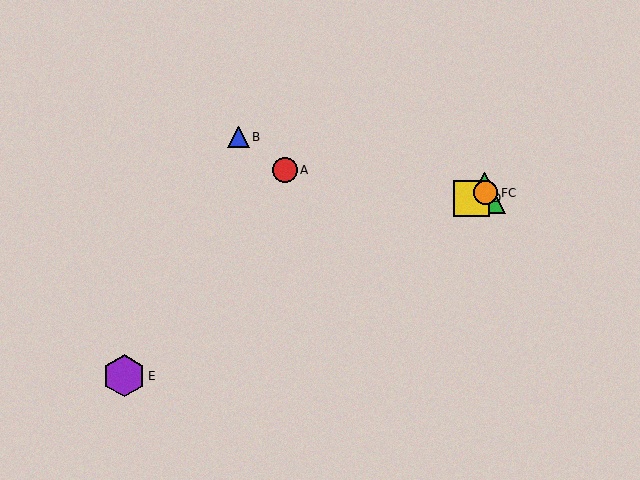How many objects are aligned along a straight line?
3 objects (C, D, F) are aligned along a straight line.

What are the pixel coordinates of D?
Object D is at (471, 198).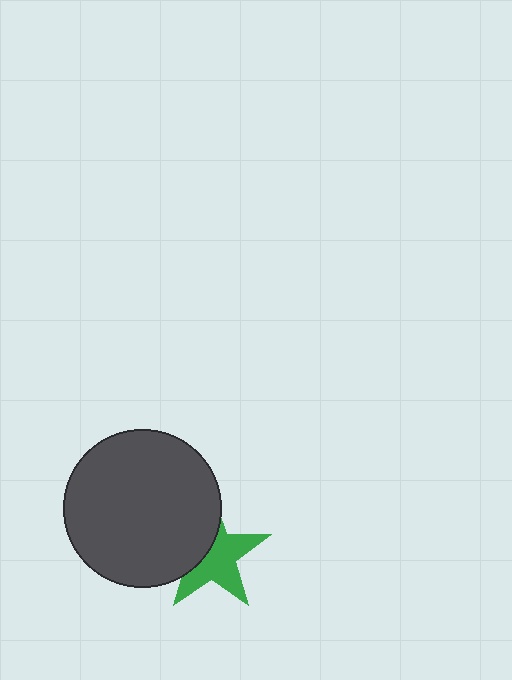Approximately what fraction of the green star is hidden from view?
Roughly 40% of the green star is hidden behind the dark gray circle.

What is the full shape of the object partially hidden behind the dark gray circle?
The partially hidden object is a green star.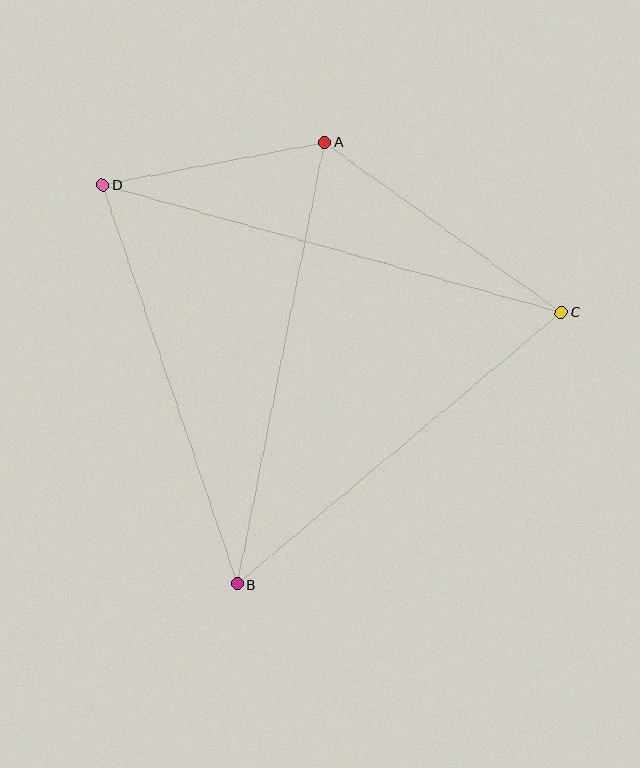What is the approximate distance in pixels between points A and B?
The distance between A and B is approximately 451 pixels.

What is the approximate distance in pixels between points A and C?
The distance between A and C is approximately 291 pixels.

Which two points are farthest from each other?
Points C and D are farthest from each other.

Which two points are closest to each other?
Points A and D are closest to each other.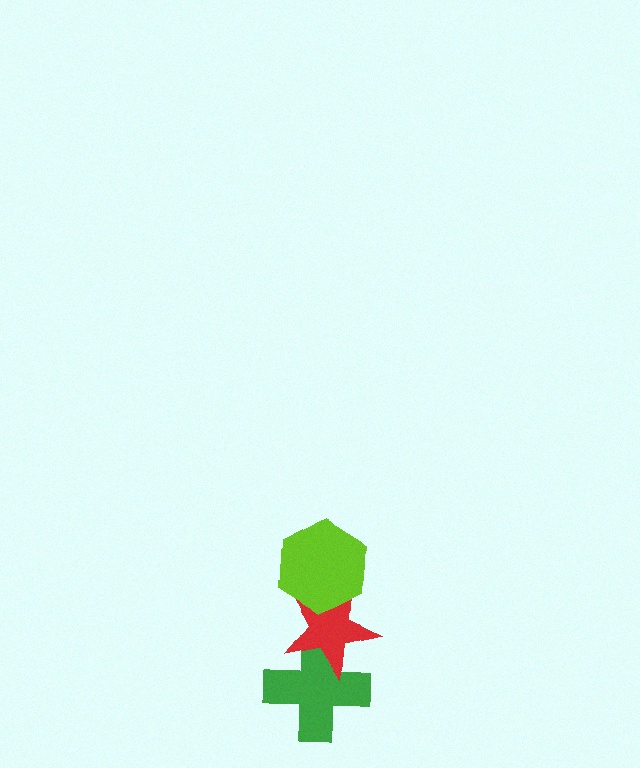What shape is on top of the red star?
The lime hexagon is on top of the red star.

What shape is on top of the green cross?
The red star is on top of the green cross.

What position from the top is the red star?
The red star is 2nd from the top.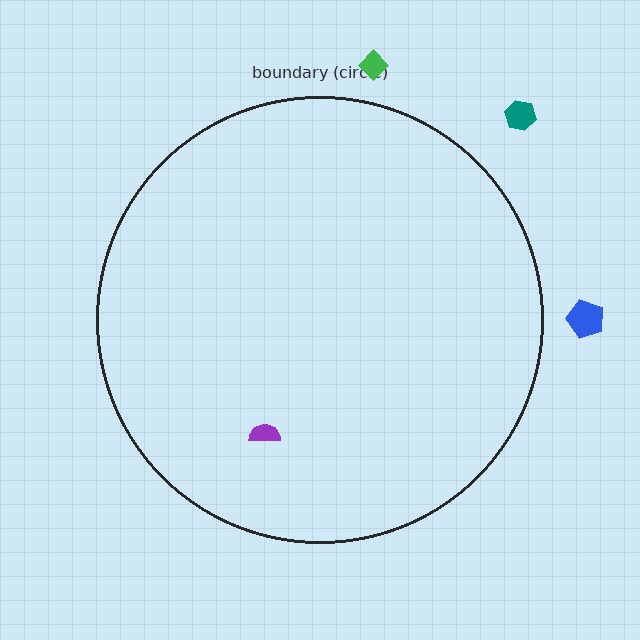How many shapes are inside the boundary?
1 inside, 3 outside.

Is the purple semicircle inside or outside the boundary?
Inside.